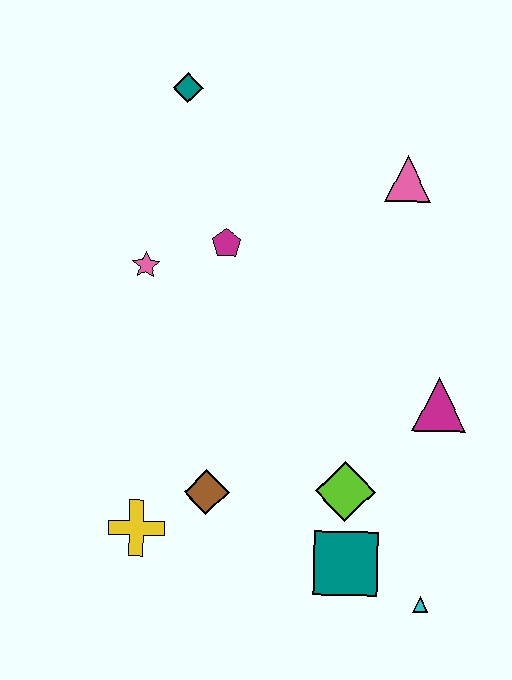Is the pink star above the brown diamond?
Yes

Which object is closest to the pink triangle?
The magenta pentagon is closest to the pink triangle.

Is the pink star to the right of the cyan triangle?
No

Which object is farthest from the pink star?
The cyan triangle is farthest from the pink star.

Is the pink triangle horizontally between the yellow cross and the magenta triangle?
Yes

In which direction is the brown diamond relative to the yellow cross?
The brown diamond is to the right of the yellow cross.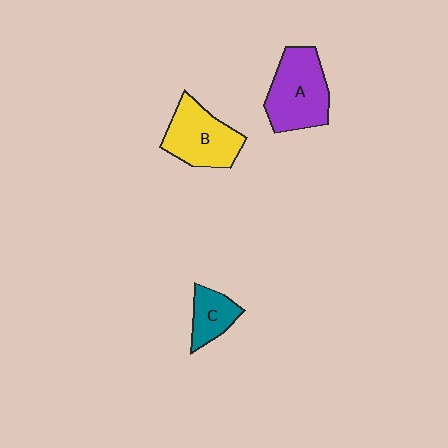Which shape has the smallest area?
Shape C (teal).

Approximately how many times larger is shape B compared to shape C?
Approximately 1.9 times.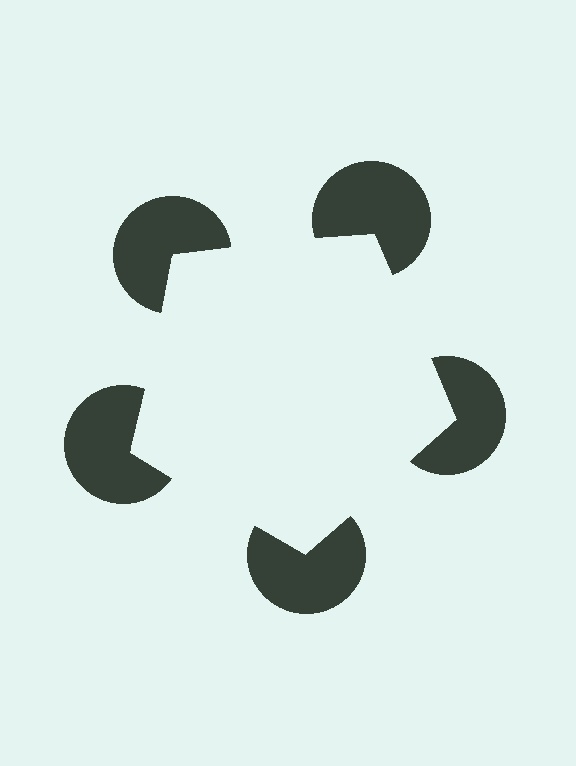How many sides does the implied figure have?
5 sides.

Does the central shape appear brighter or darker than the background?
It typically appears slightly brighter than the background, even though no actual brightness change is drawn.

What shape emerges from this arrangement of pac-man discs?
An illusory pentagon — its edges are inferred from the aligned wedge cuts in the pac-man discs, not physically drawn.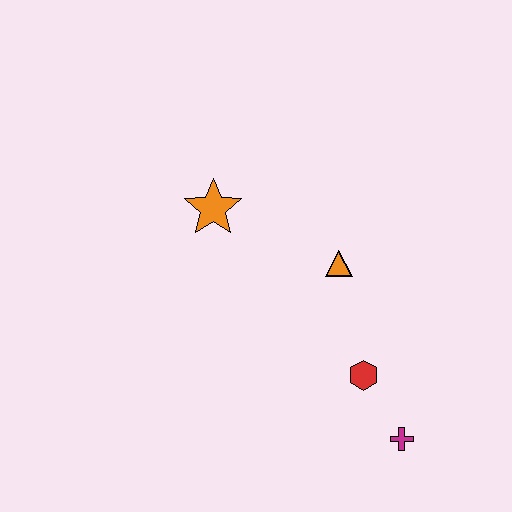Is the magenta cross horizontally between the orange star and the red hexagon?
No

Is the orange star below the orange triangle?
No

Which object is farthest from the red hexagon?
The orange star is farthest from the red hexagon.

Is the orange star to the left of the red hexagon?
Yes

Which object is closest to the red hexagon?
The magenta cross is closest to the red hexagon.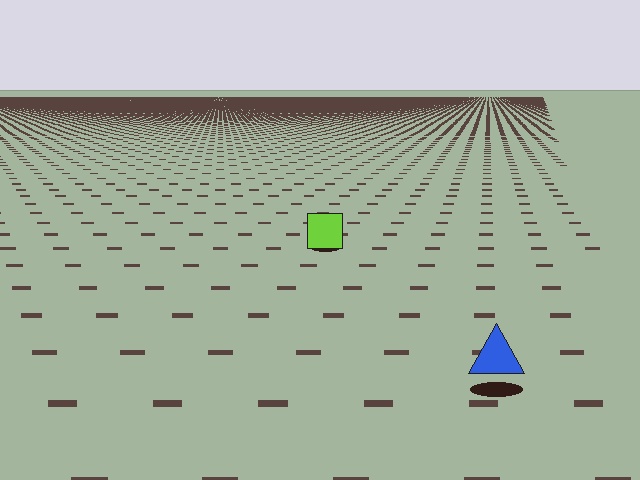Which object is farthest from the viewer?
The lime square is farthest from the viewer. It appears smaller and the ground texture around it is denser.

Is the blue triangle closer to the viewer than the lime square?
Yes. The blue triangle is closer — you can tell from the texture gradient: the ground texture is coarser near it.